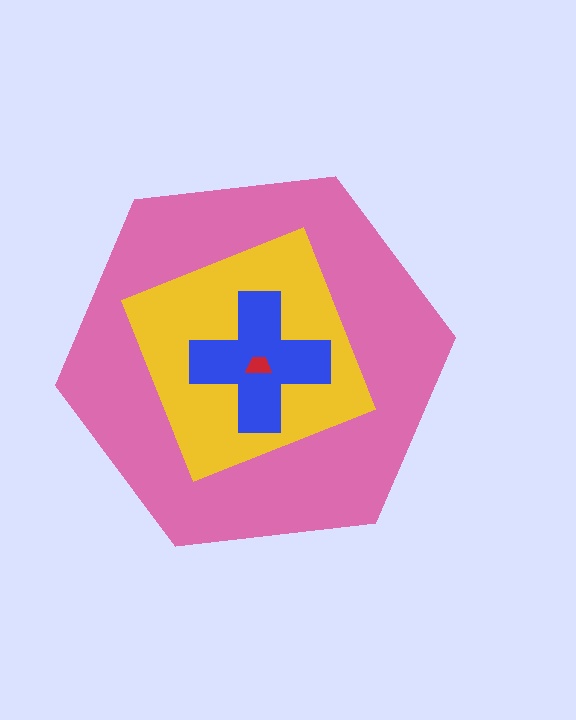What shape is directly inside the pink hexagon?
The yellow square.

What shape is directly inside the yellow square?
The blue cross.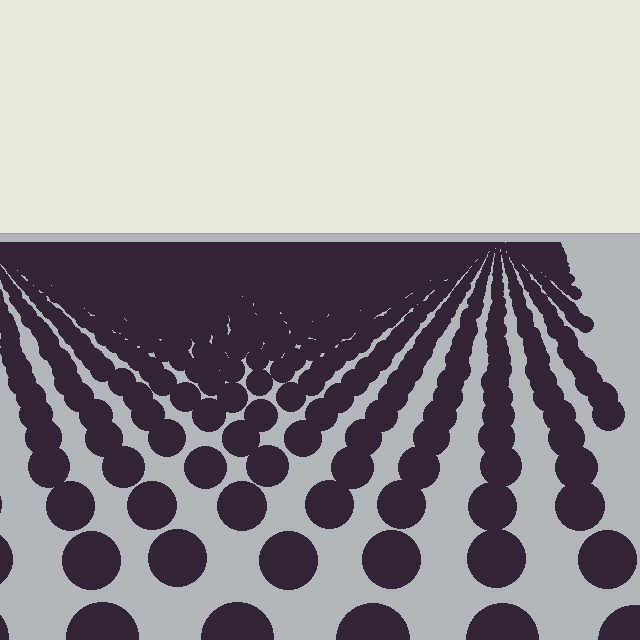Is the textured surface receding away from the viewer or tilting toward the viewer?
The surface is receding away from the viewer. Texture elements get smaller and denser toward the top.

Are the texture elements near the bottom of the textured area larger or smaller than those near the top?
Larger. Near the bottom, elements are closer to the viewer and appear at a bigger on-screen size.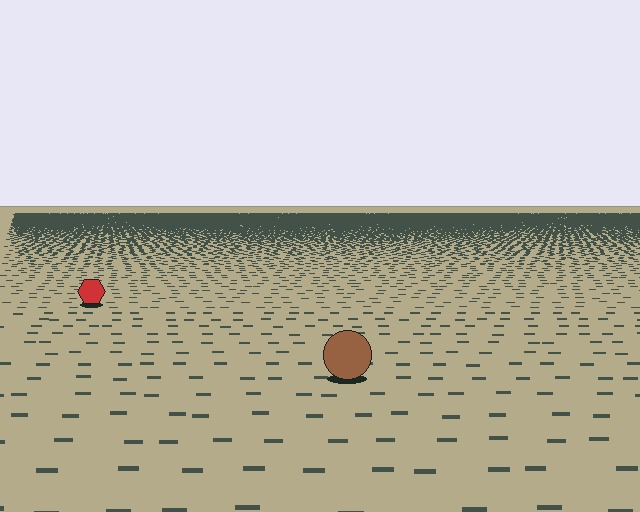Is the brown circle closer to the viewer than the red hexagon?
Yes. The brown circle is closer — you can tell from the texture gradient: the ground texture is coarser near it.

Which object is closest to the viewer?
The brown circle is closest. The texture marks near it are larger and more spread out.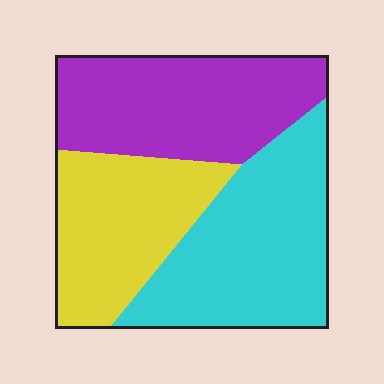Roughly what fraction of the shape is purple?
Purple takes up about one third (1/3) of the shape.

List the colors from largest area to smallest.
From largest to smallest: cyan, purple, yellow.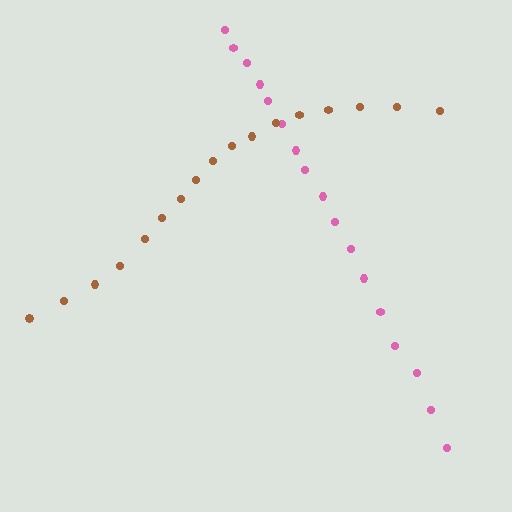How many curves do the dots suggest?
There are 2 distinct paths.